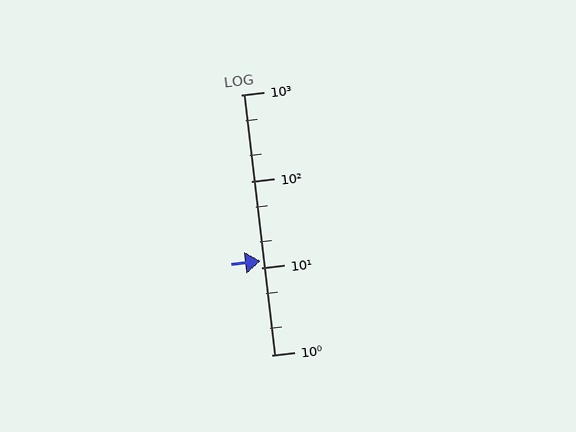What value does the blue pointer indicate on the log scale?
The pointer indicates approximately 12.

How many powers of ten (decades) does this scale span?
The scale spans 3 decades, from 1 to 1000.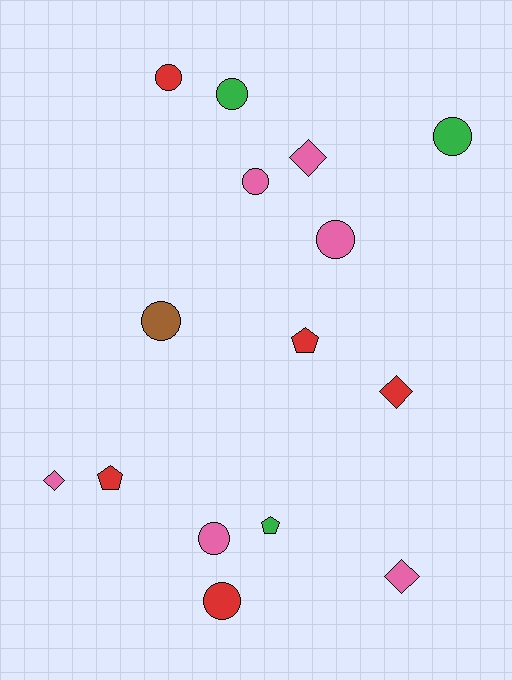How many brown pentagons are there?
There are no brown pentagons.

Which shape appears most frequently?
Circle, with 8 objects.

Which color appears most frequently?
Pink, with 6 objects.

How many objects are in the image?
There are 15 objects.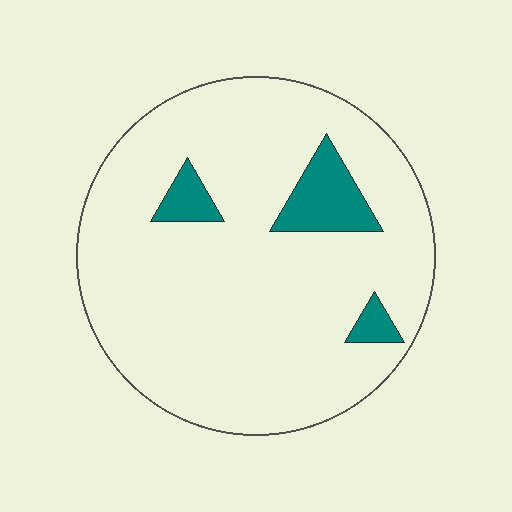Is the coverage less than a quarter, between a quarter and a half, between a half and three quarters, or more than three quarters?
Less than a quarter.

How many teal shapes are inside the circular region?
3.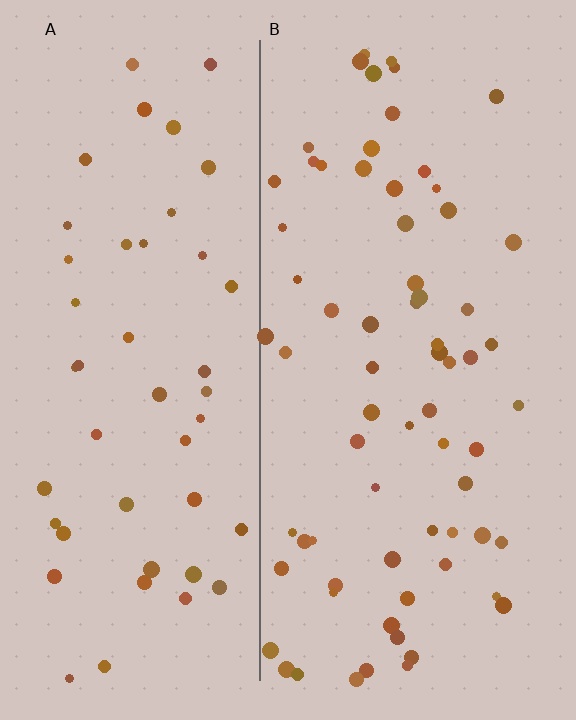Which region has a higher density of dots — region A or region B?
B (the right).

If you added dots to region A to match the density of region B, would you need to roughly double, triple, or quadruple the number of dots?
Approximately double.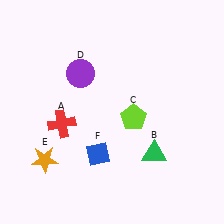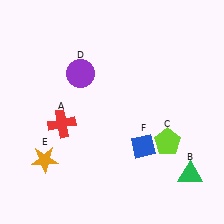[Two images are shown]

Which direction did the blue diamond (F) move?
The blue diamond (F) moved right.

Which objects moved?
The objects that moved are: the green triangle (B), the lime pentagon (C), the blue diamond (F).